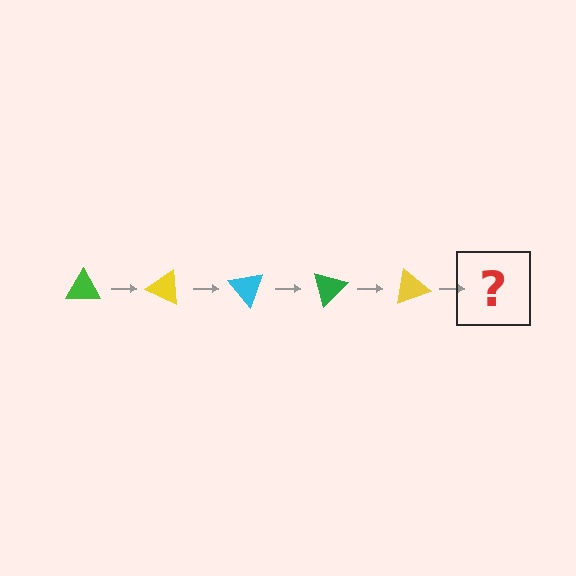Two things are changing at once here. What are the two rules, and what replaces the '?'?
The two rules are that it rotates 25 degrees each step and the color cycles through green, yellow, and cyan. The '?' should be a cyan triangle, rotated 125 degrees from the start.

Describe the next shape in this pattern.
It should be a cyan triangle, rotated 125 degrees from the start.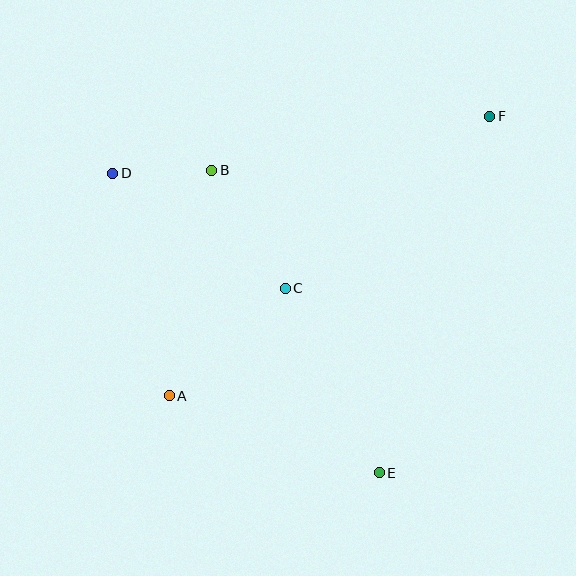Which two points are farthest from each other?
Points A and F are farthest from each other.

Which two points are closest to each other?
Points B and D are closest to each other.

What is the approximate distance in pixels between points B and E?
The distance between B and E is approximately 346 pixels.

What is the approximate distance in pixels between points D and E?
The distance between D and E is approximately 401 pixels.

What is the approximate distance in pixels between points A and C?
The distance between A and C is approximately 158 pixels.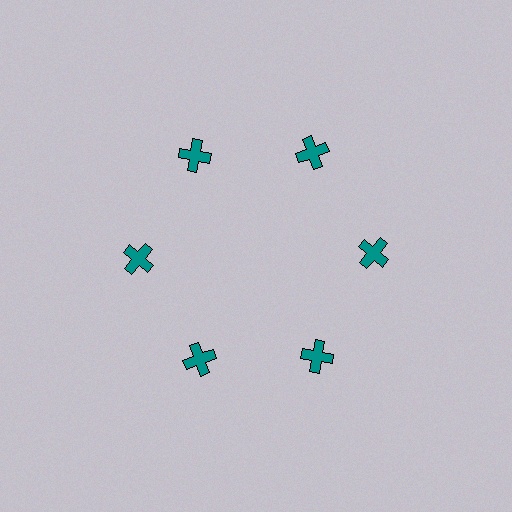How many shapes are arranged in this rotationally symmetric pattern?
There are 6 shapes, arranged in 6 groups of 1.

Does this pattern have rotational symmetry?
Yes, this pattern has 6-fold rotational symmetry. It looks the same after rotating 60 degrees around the center.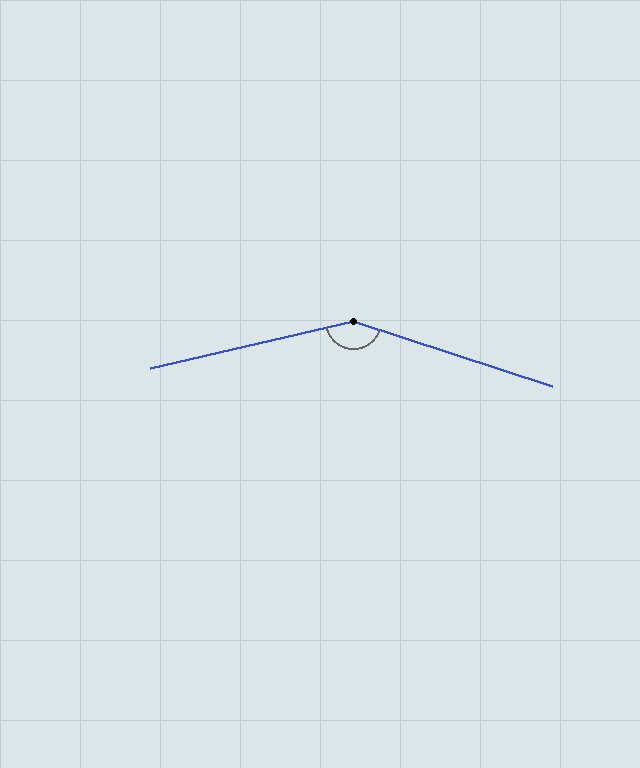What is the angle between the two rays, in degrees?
Approximately 149 degrees.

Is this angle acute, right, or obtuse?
It is obtuse.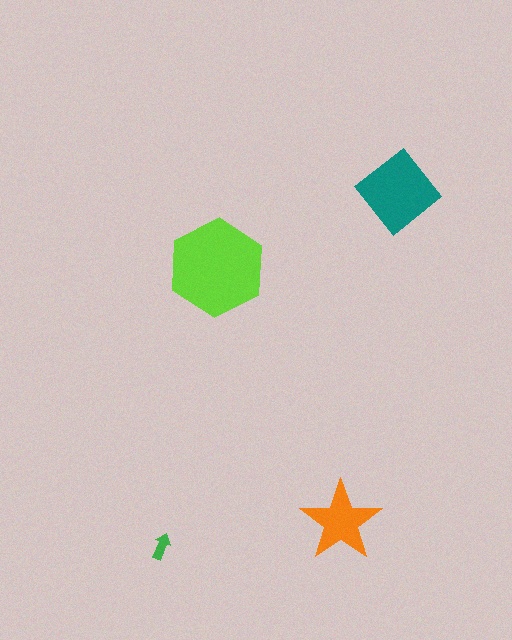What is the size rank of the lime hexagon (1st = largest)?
1st.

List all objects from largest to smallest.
The lime hexagon, the teal diamond, the orange star, the green arrow.